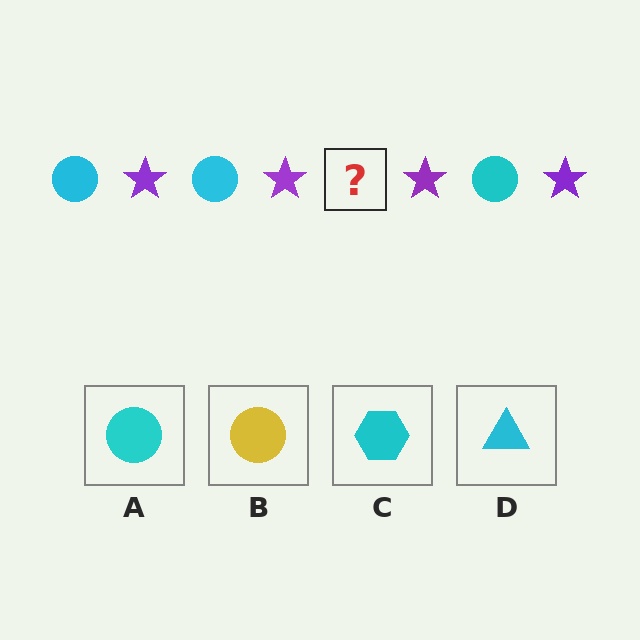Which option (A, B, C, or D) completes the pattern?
A.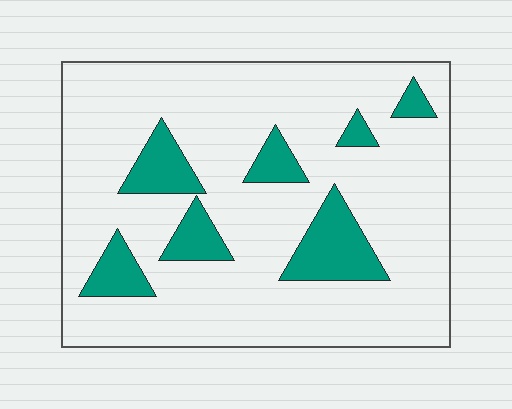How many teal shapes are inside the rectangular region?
7.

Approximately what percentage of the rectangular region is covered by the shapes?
Approximately 15%.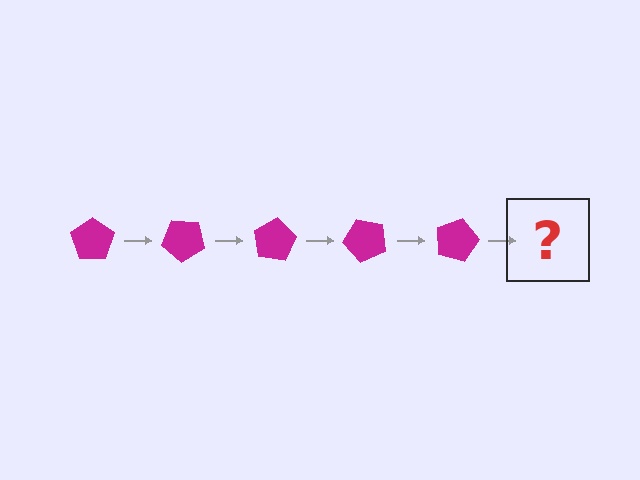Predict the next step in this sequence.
The next step is a magenta pentagon rotated 200 degrees.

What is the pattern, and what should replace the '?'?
The pattern is that the pentagon rotates 40 degrees each step. The '?' should be a magenta pentagon rotated 200 degrees.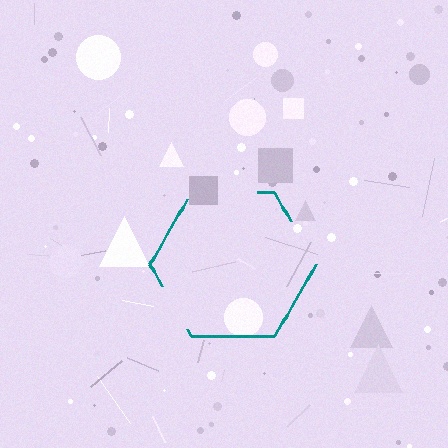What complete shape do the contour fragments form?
The contour fragments form a hexagon.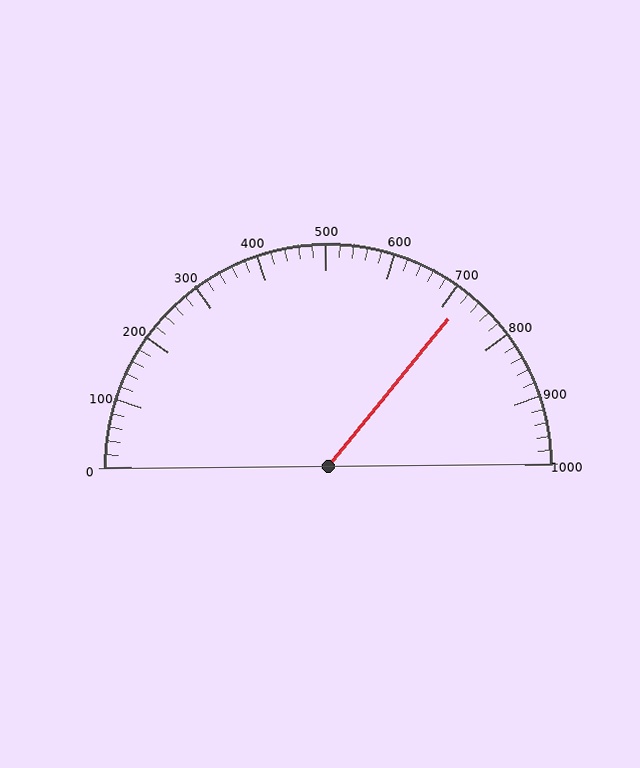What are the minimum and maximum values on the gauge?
The gauge ranges from 0 to 1000.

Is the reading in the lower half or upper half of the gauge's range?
The reading is in the upper half of the range (0 to 1000).